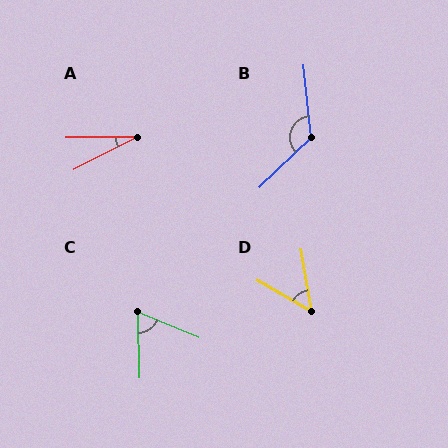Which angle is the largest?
B, at approximately 128 degrees.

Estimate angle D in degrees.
Approximately 51 degrees.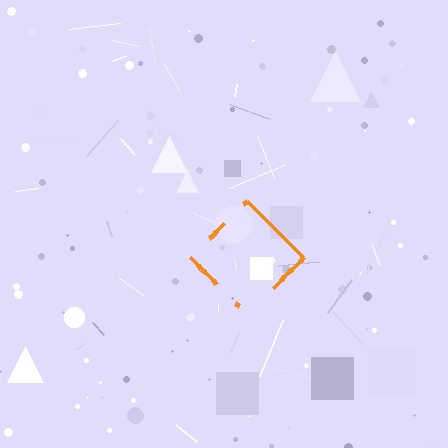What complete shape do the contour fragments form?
The contour fragments form a diamond.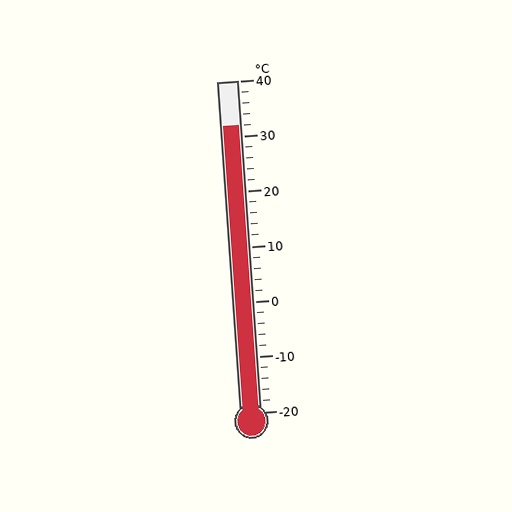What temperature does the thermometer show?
The thermometer shows approximately 32°C.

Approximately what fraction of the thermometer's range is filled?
The thermometer is filled to approximately 85% of its range.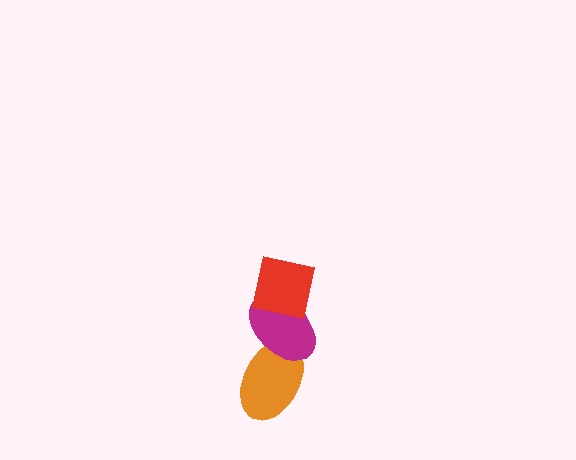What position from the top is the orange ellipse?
The orange ellipse is 3rd from the top.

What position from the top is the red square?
The red square is 1st from the top.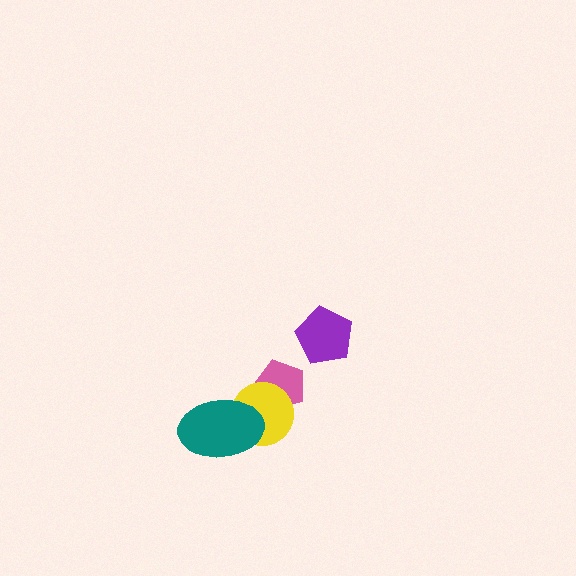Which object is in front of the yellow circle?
The teal ellipse is in front of the yellow circle.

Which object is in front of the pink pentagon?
The yellow circle is in front of the pink pentagon.